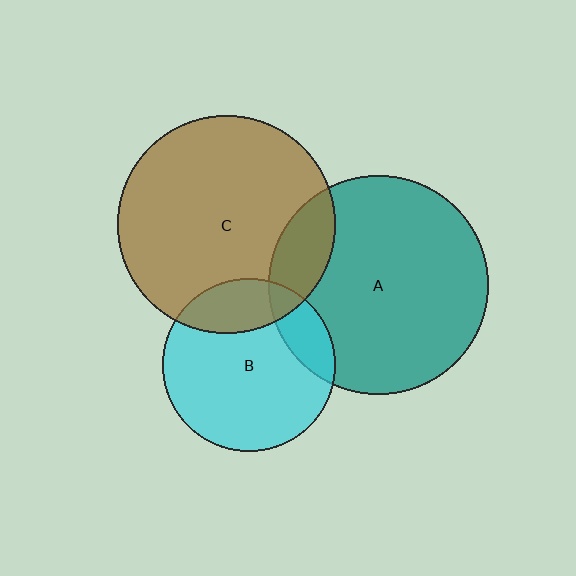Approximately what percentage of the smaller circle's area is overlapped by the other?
Approximately 15%.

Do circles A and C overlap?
Yes.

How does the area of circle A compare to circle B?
Approximately 1.6 times.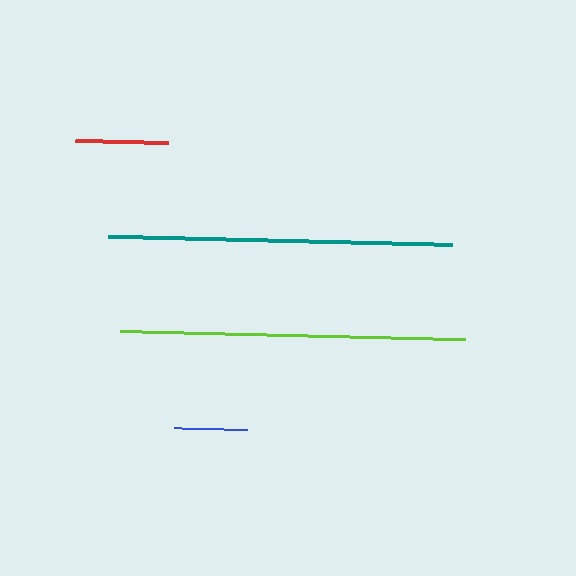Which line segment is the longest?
The lime line is the longest at approximately 345 pixels.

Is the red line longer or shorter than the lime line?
The lime line is longer than the red line.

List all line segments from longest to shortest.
From longest to shortest: lime, teal, red, blue.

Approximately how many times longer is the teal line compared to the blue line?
The teal line is approximately 4.7 times the length of the blue line.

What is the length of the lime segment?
The lime segment is approximately 345 pixels long.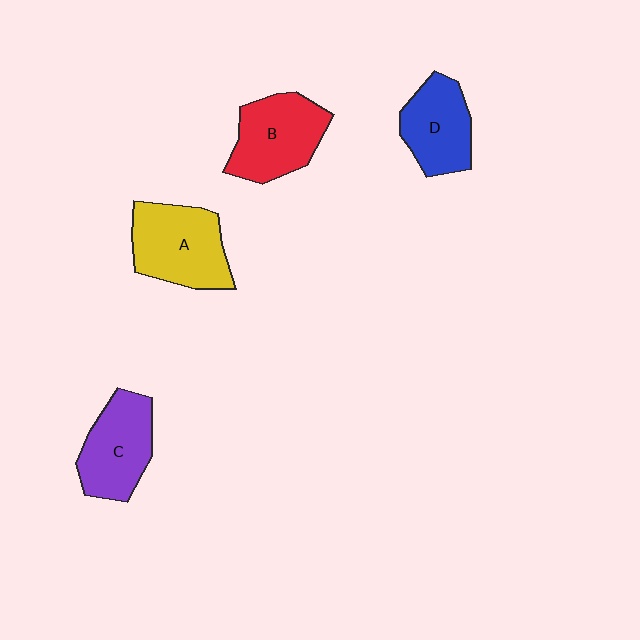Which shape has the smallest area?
Shape D (blue).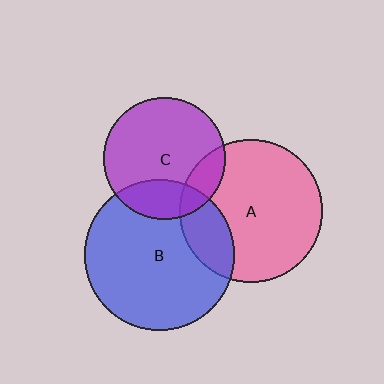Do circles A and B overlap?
Yes.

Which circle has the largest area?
Circle B (blue).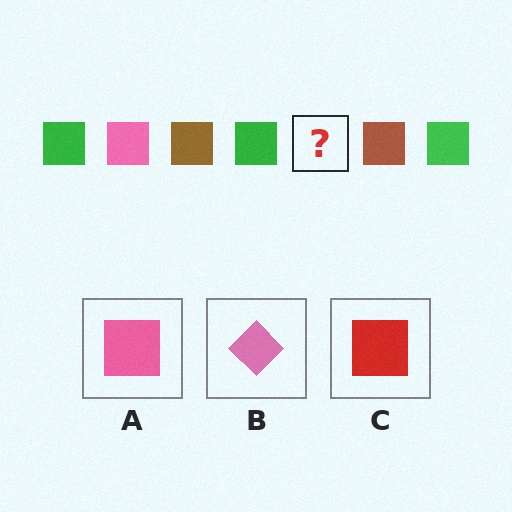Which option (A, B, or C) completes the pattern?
A.